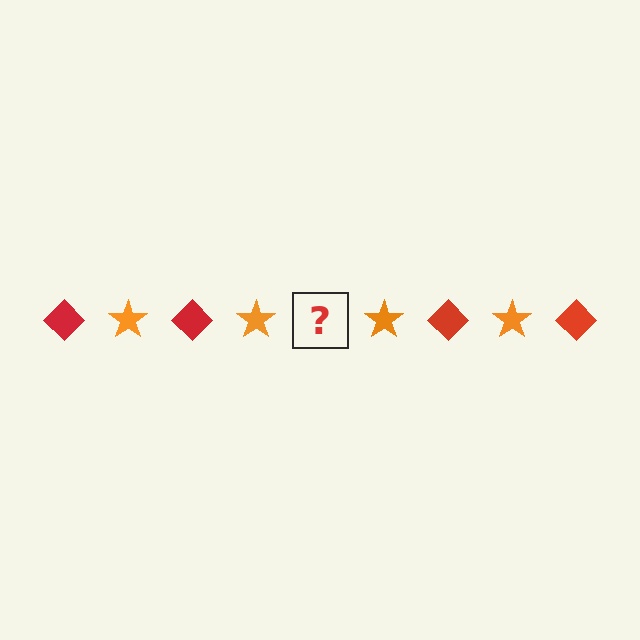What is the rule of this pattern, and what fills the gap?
The rule is that the pattern alternates between red diamond and orange star. The gap should be filled with a red diamond.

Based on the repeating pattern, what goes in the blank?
The blank should be a red diamond.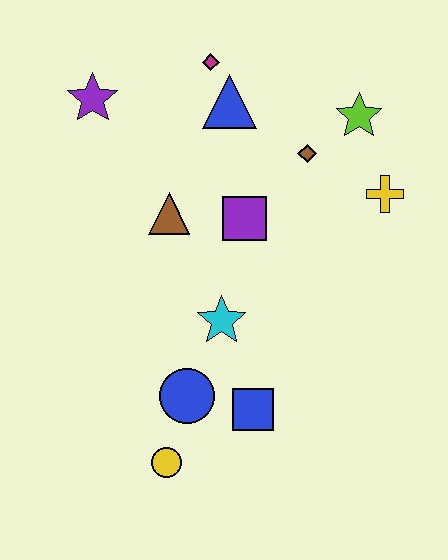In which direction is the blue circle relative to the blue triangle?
The blue circle is below the blue triangle.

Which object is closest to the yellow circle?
The blue circle is closest to the yellow circle.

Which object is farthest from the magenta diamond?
The yellow circle is farthest from the magenta diamond.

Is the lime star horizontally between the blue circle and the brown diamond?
No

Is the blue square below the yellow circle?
No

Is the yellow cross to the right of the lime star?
Yes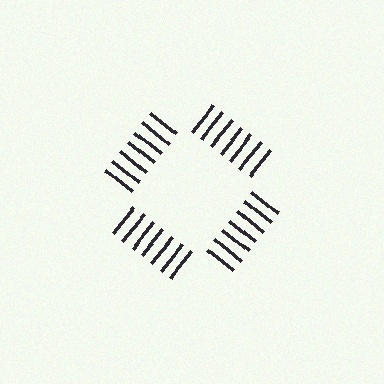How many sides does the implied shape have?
4 sides — the line-ends trace a square.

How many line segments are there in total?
28 — 7 along each of the 4 edges.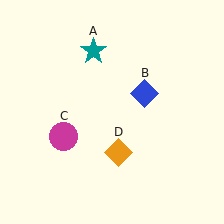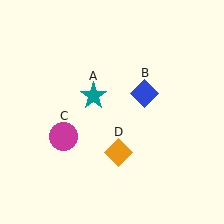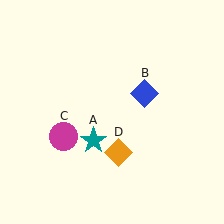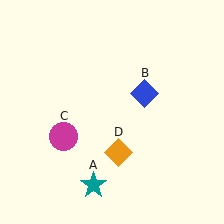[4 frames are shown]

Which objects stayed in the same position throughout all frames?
Blue diamond (object B) and magenta circle (object C) and orange diamond (object D) remained stationary.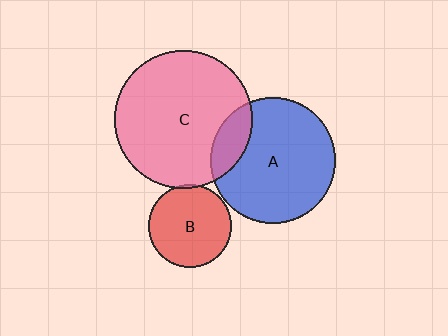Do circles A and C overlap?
Yes.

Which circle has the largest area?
Circle C (pink).